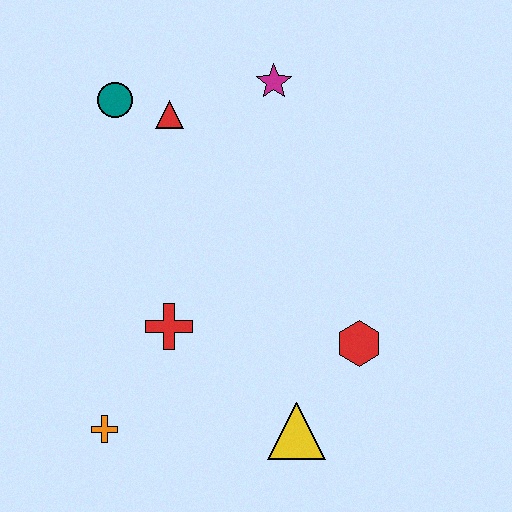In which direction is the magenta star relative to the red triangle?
The magenta star is to the right of the red triangle.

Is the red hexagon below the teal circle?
Yes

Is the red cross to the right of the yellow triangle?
No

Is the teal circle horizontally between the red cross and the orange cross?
Yes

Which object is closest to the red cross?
The orange cross is closest to the red cross.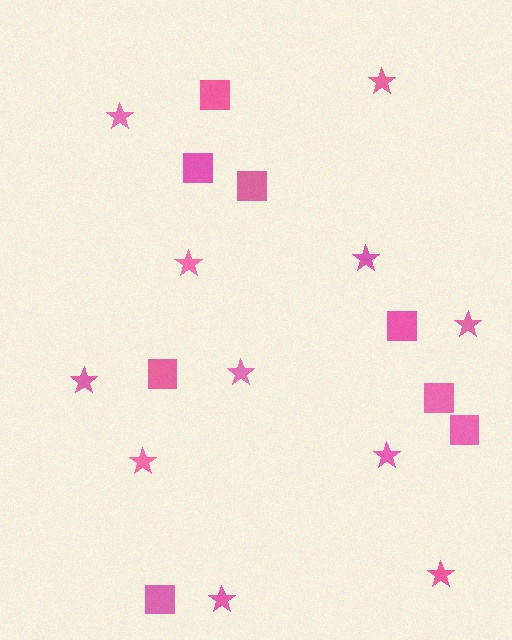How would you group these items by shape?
There are 2 groups: one group of stars (11) and one group of squares (8).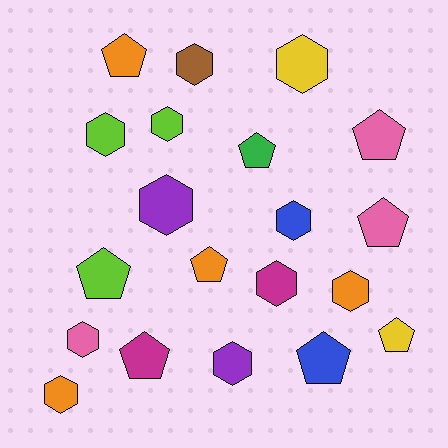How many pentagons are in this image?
There are 9 pentagons.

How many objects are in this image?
There are 20 objects.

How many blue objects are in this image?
There are 2 blue objects.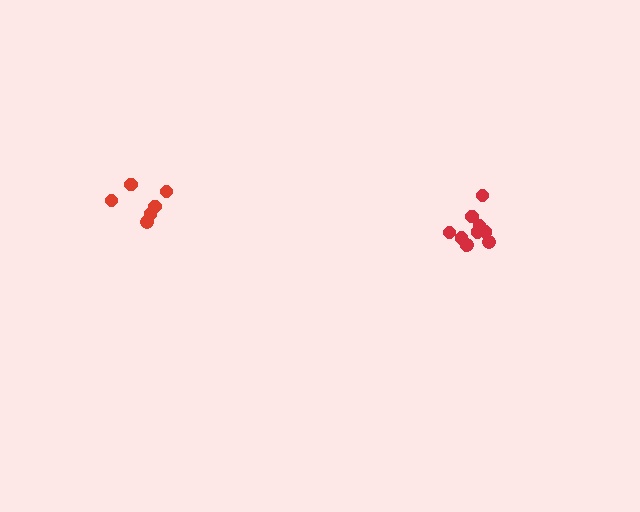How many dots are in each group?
Group 1: 10 dots, Group 2: 6 dots (16 total).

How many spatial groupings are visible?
There are 2 spatial groupings.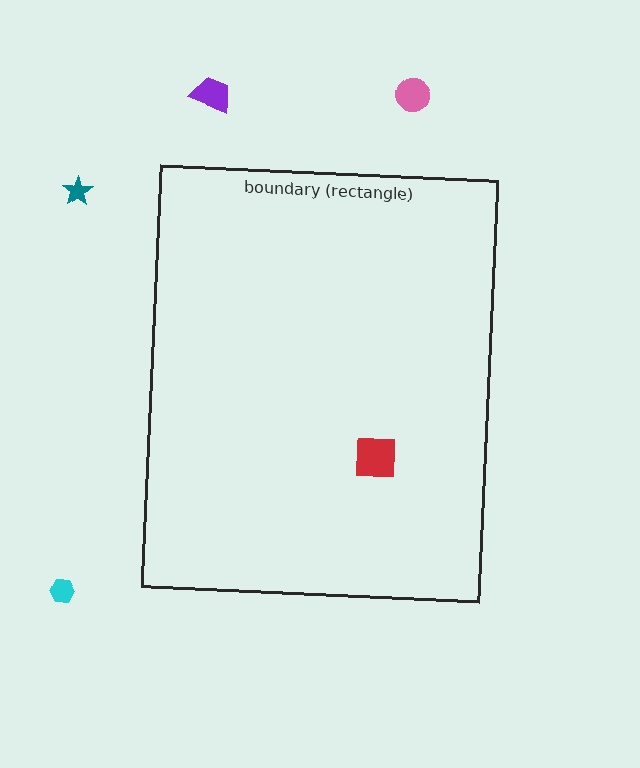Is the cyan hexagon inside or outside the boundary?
Outside.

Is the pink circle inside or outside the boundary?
Outside.